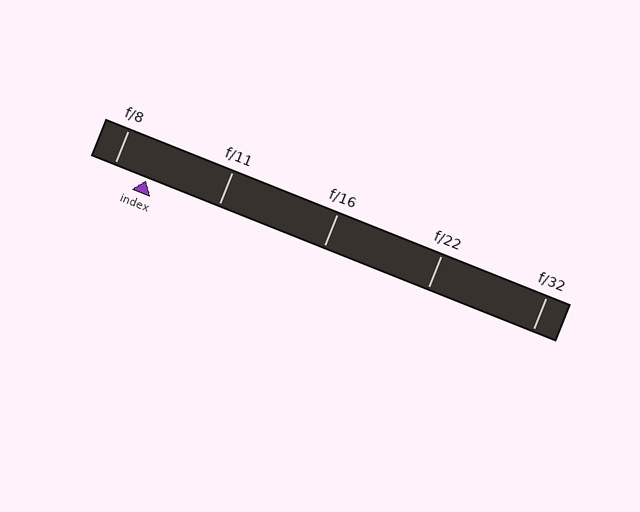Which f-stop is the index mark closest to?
The index mark is closest to f/8.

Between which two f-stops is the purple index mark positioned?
The index mark is between f/8 and f/11.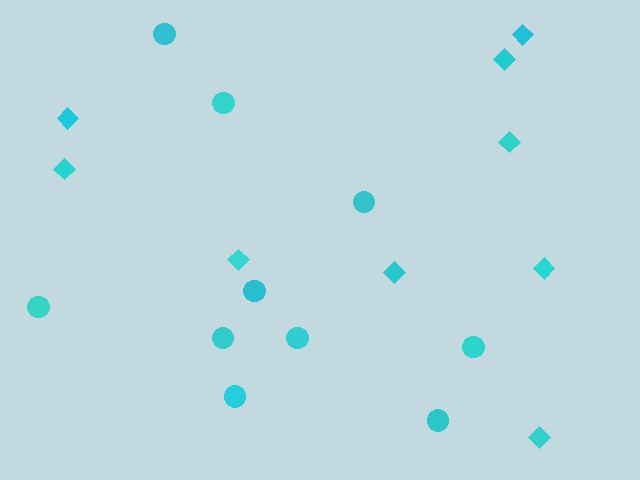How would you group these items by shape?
There are 2 groups: one group of diamonds (9) and one group of circles (10).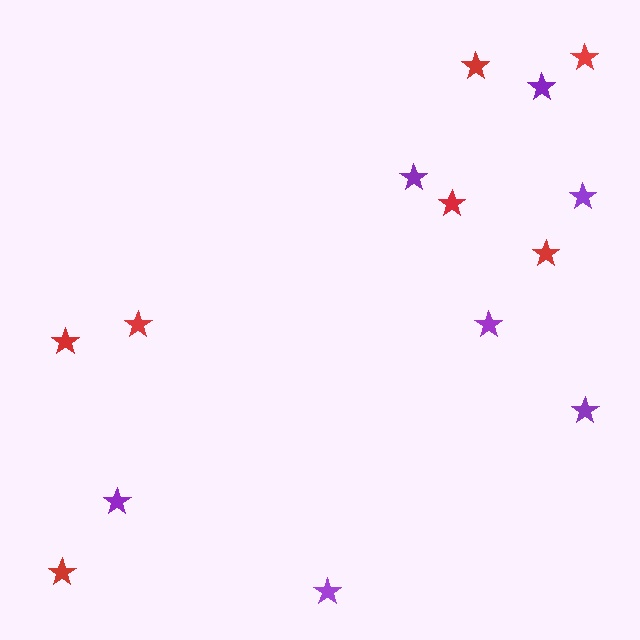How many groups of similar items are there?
There are 2 groups: one group of red stars (7) and one group of purple stars (7).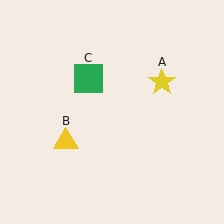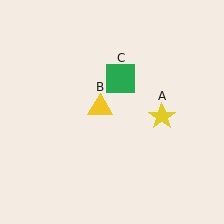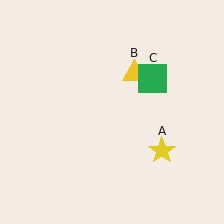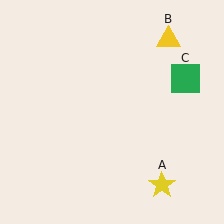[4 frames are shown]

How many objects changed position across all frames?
3 objects changed position: yellow star (object A), yellow triangle (object B), green square (object C).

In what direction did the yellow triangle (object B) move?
The yellow triangle (object B) moved up and to the right.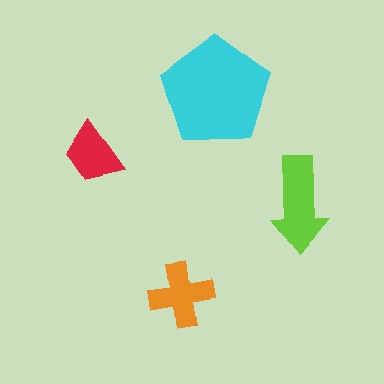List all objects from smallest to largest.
The red trapezoid, the orange cross, the lime arrow, the cyan pentagon.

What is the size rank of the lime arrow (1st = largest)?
2nd.